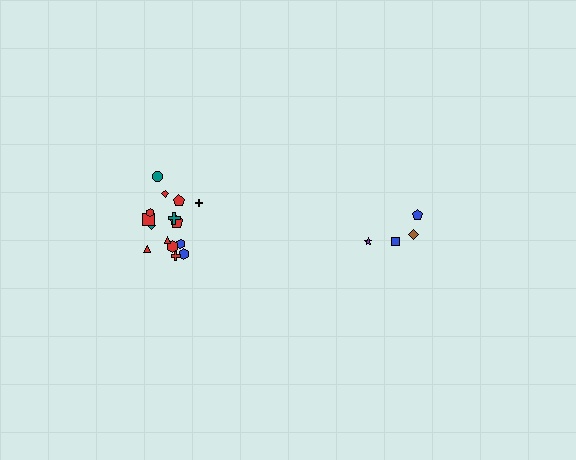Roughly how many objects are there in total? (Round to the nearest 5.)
Roughly 20 objects in total.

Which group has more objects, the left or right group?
The left group.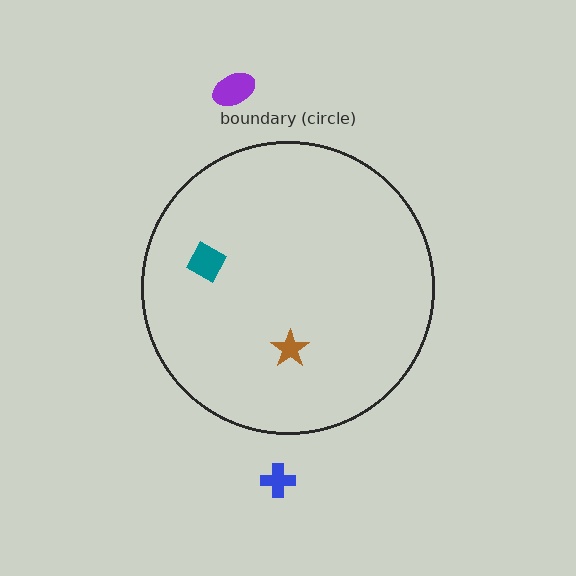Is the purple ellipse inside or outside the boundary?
Outside.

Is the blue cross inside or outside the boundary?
Outside.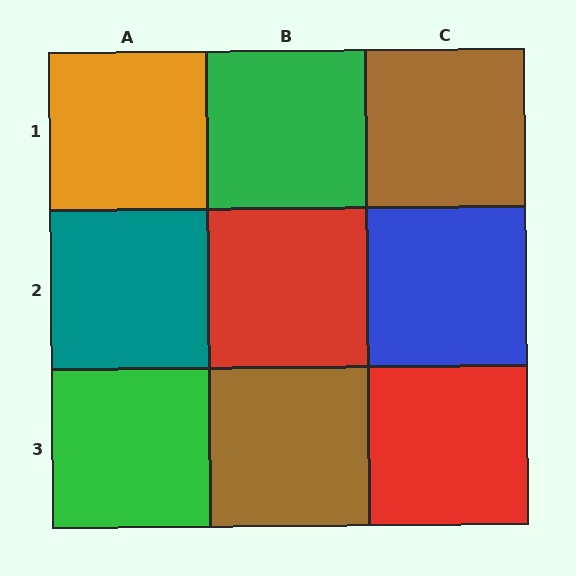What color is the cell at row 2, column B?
Red.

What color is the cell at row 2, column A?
Teal.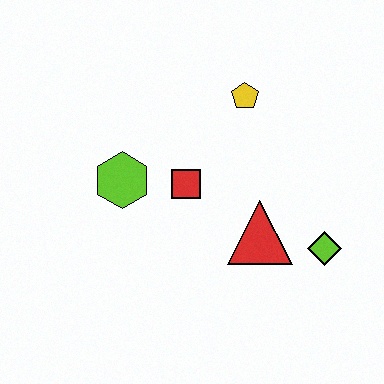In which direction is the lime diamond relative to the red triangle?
The lime diamond is to the right of the red triangle.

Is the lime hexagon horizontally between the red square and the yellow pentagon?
No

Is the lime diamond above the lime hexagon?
No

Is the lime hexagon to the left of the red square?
Yes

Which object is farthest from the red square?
The lime diamond is farthest from the red square.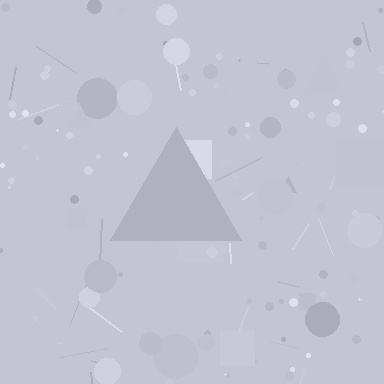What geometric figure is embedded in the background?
A triangle is embedded in the background.